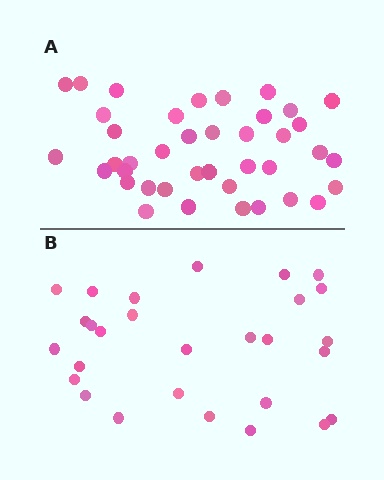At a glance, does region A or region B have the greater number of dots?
Region A (the top region) has more dots.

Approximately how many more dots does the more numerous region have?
Region A has roughly 12 or so more dots than region B.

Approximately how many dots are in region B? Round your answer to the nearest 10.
About 30 dots. (The exact count is 28, which rounds to 30.)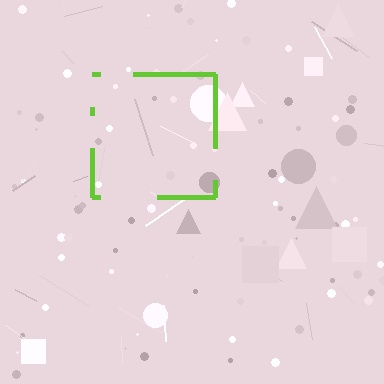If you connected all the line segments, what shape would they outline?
They would outline a square.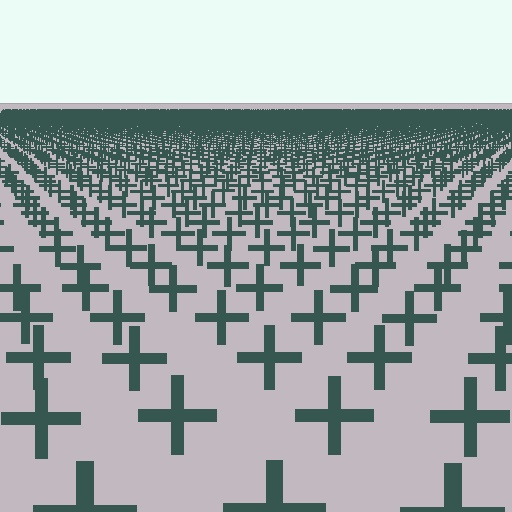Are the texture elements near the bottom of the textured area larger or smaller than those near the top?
Larger. Near the bottom, elements are closer to the viewer and appear at a bigger on-screen size.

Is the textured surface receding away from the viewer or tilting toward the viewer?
The surface is receding away from the viewer. Texture elements get smaller and denser toward the top.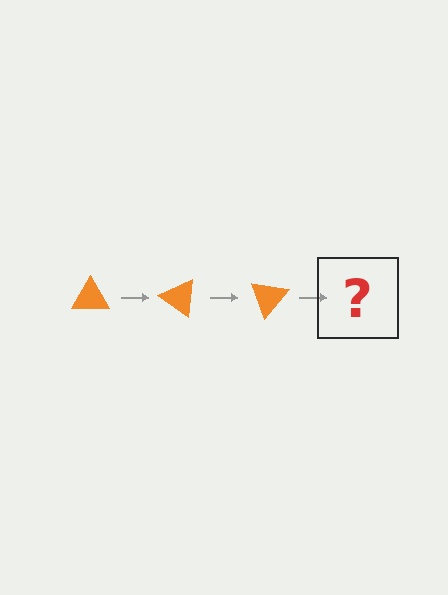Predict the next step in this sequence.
The next step is an orange triangle rotated 105 degrees.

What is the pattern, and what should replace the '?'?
The pattern is that the triangle rotates 35 degrees each step. The '?' should be an orange triangle rotated 105 degrees.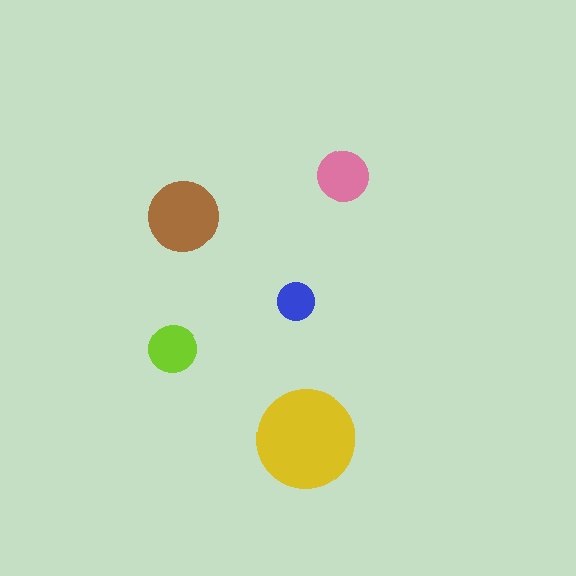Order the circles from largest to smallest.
the yellow one, the brown one, the pink one, the lime one, the blue one.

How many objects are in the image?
There are 5 objects in the image.